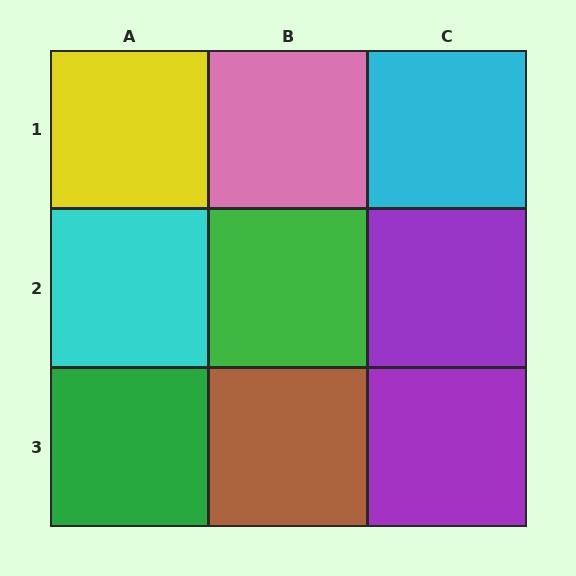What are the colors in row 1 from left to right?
Yellow, pink, cyan.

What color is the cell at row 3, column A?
Green.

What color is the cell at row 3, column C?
Purple.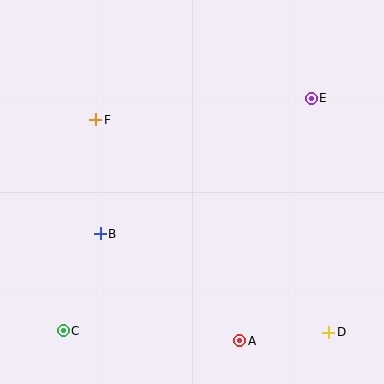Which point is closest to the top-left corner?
Point F is closest to the top-left corner.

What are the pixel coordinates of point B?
Point B is at (100, 234).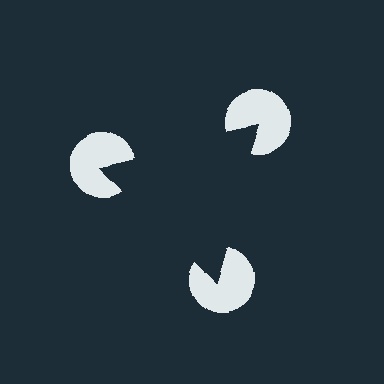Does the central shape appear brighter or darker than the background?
It typically appears slightly darker than the background, even though no actual brightness change is drawn.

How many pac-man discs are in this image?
There are 3 — one at each vertex of the illusory triangle.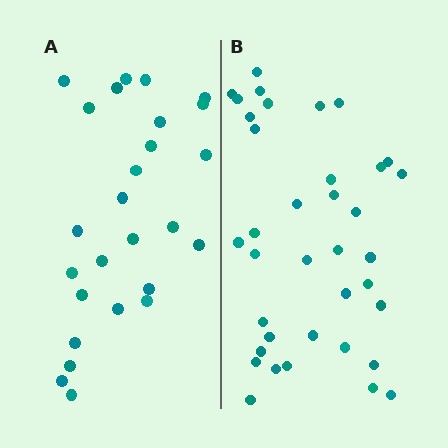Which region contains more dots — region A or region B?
Region B (the right region) has more dots.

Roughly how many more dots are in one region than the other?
Region B has roughly 12 or so more dots than region A.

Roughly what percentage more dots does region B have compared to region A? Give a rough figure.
About 40% more.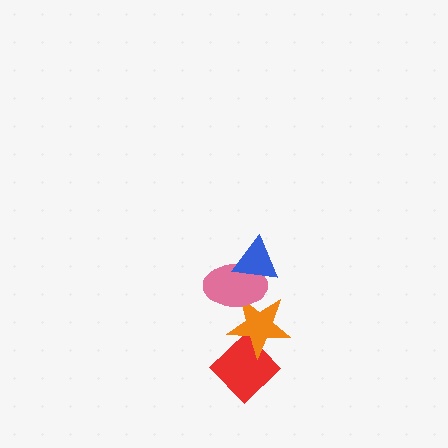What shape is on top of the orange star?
The pink ellipse is on top of the orange star.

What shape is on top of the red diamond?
The orange star is on top of the red diamond.